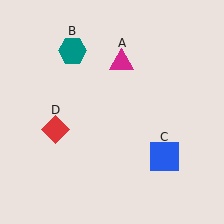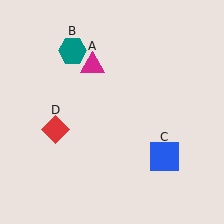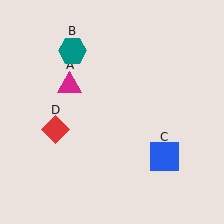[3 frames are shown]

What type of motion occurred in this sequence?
The magenta triangle (object A) rotated counterclockwise around the center of the scene.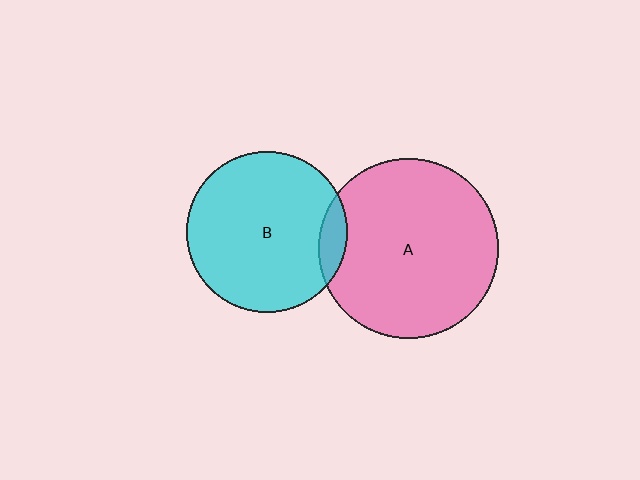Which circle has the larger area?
Circle A (pink).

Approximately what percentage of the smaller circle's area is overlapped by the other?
Approximately 10%.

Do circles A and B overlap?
Yes.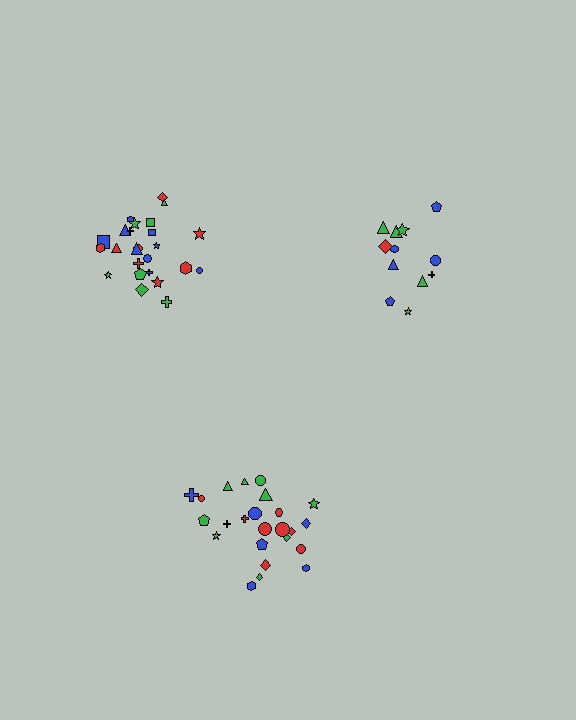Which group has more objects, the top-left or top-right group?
The top-left group.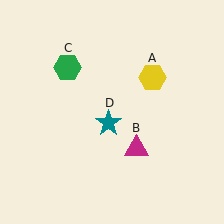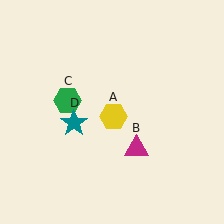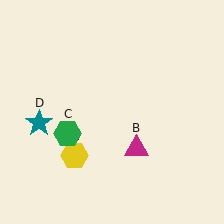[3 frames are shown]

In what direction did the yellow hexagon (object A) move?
The yellow hexagon (object A) moved down and to the left.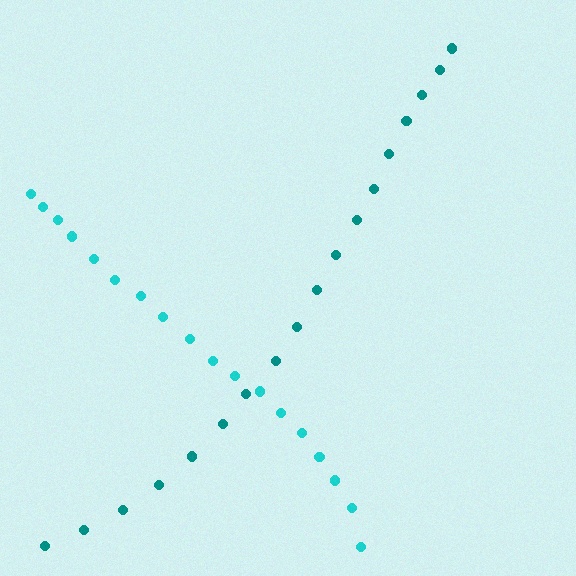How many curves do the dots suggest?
There are 2 distinct paths.